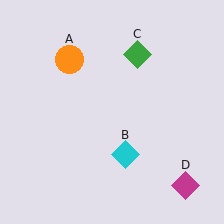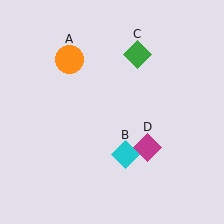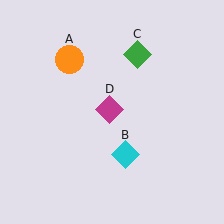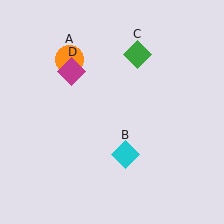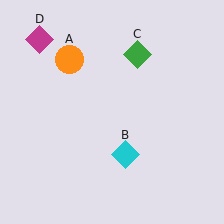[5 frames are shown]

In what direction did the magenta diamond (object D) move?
The magenta diamond (object D) moved up and to the left.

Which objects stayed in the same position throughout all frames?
Orange circle (object A) and cyan diamond (object B) and green diamond (object C) remained stationary.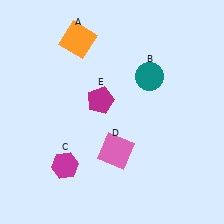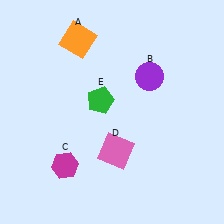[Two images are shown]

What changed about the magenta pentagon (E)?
In Image 1, E is magenta. In Image 2, it changed to green.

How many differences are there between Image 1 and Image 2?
There are 2 differences between the two images.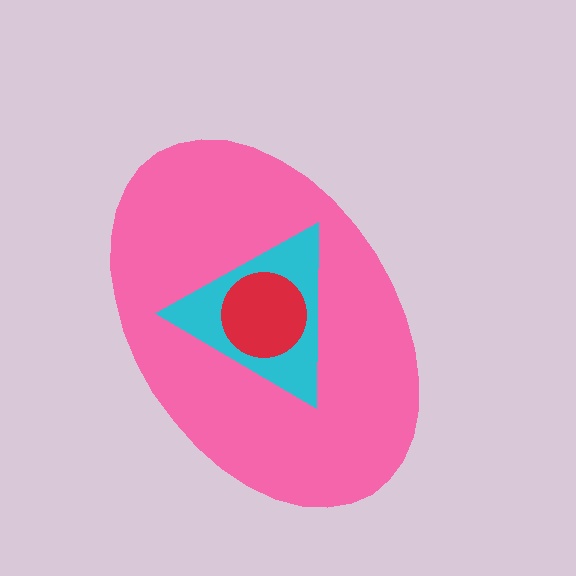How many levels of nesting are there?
3.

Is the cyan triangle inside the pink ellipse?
Yes.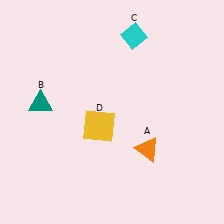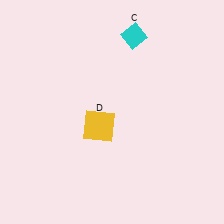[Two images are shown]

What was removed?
The teal triangle (B), the orange triangle (A) were removed in Image 2.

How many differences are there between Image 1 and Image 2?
There are 2 differences between the two images.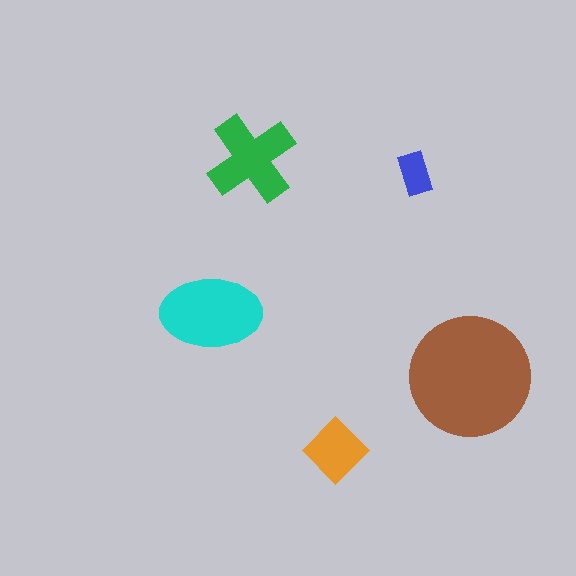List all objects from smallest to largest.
The blue rectangle, the orange diamond, the green cross, the cyan ellipse, the brown circle.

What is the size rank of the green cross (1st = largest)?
3rd.